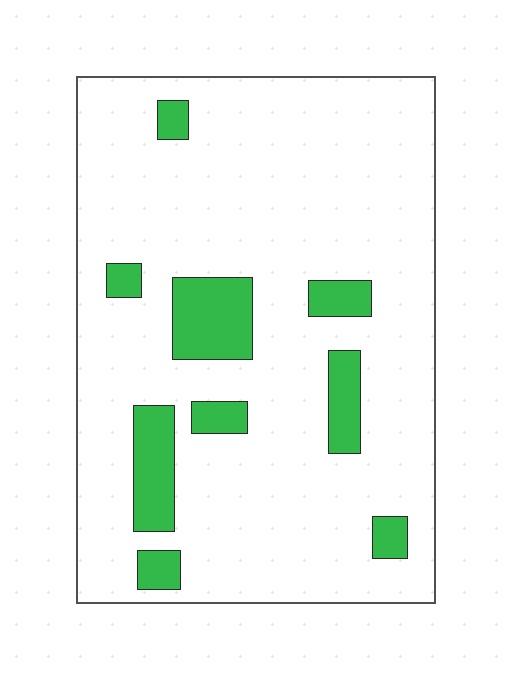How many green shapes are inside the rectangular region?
9.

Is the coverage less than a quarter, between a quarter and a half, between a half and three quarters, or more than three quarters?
Less than a quarter.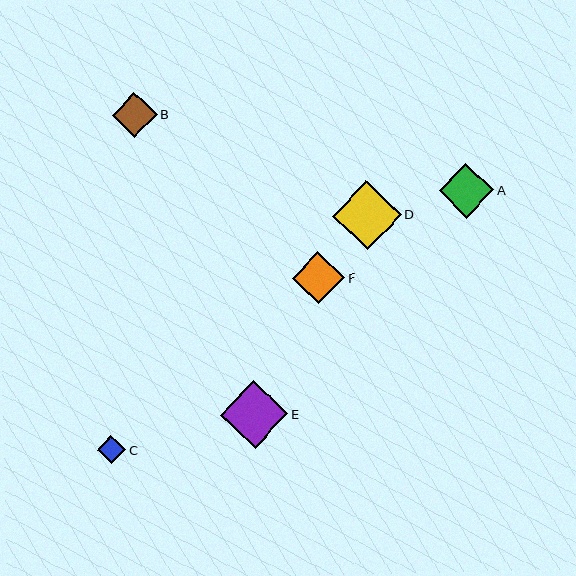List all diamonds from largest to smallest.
From largest to smallest: D, E, A, F, B, C.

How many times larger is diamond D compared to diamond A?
Diamond D is approximately 1.3 times the size of diamond A.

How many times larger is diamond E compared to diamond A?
Diamond E is approximately 1.2 times the size of diamond A.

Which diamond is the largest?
Diamond D is the largest with a size of approximately 69 pixels.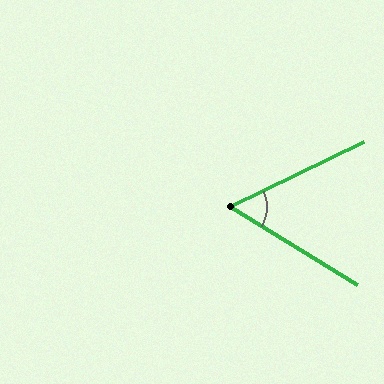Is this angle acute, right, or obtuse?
It is acute.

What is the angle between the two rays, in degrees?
Approximately 57 degrees.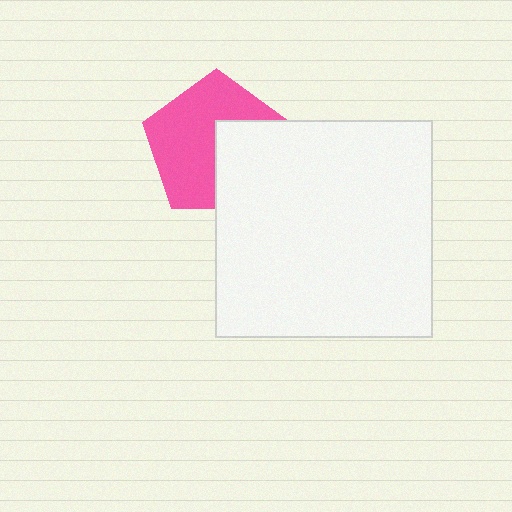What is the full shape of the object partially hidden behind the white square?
The partially hidden object is a pink pentagon.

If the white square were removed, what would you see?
You would see the complete pink pentagon.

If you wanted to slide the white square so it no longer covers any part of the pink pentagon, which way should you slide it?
Slide it toward the lower-right — that is the most direct way to separate the two shapes.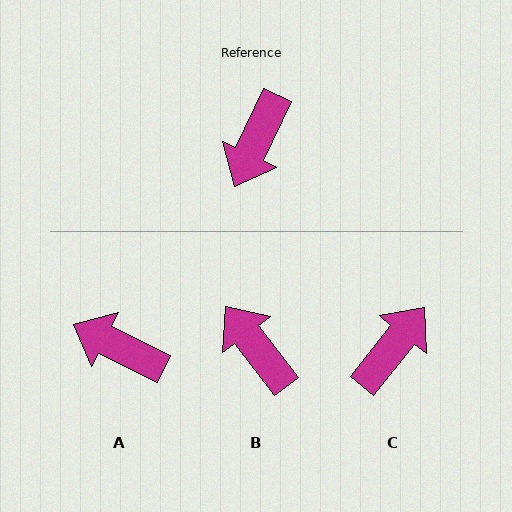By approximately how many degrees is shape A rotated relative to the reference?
Approximately 91 degrees clockwise.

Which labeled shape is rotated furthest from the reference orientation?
C, about 167 degrees away.